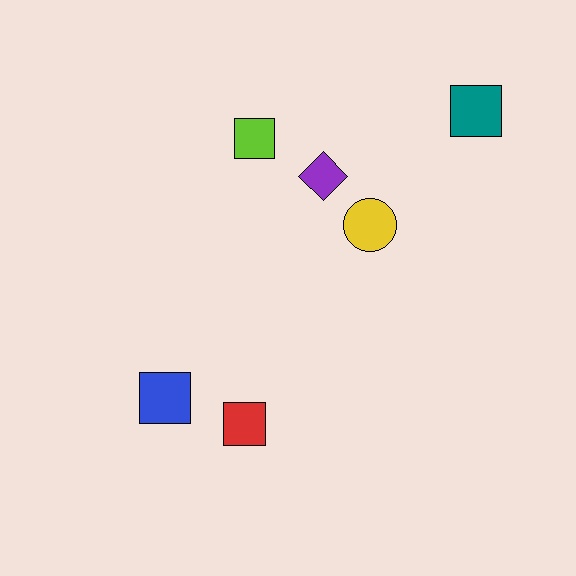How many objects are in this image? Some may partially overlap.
There are 6 objects.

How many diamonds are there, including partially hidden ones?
There is 1 diamond.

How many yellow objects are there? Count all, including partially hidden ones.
There is 1 yellow object.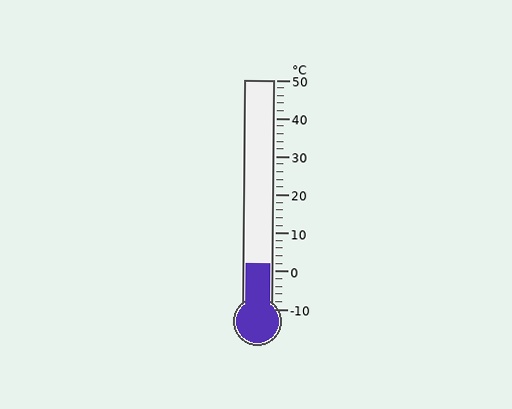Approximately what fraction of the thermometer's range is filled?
The thermometer is filled to approximately 20% of its range.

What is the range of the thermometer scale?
The thermometer scale ranges from -10°C to 50°C.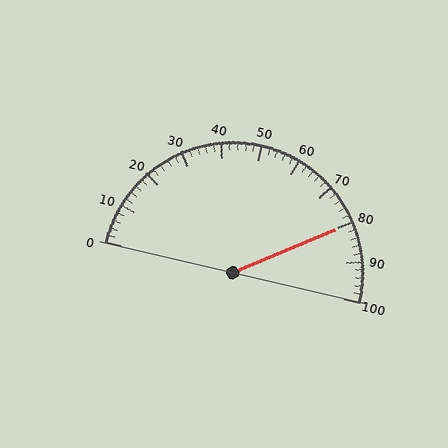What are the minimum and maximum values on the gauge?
The gauge ranges from 0 to 100.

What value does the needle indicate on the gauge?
The needle indicates approximately 80.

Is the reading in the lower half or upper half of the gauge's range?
The reading is in the upper half of the range (0 to 100).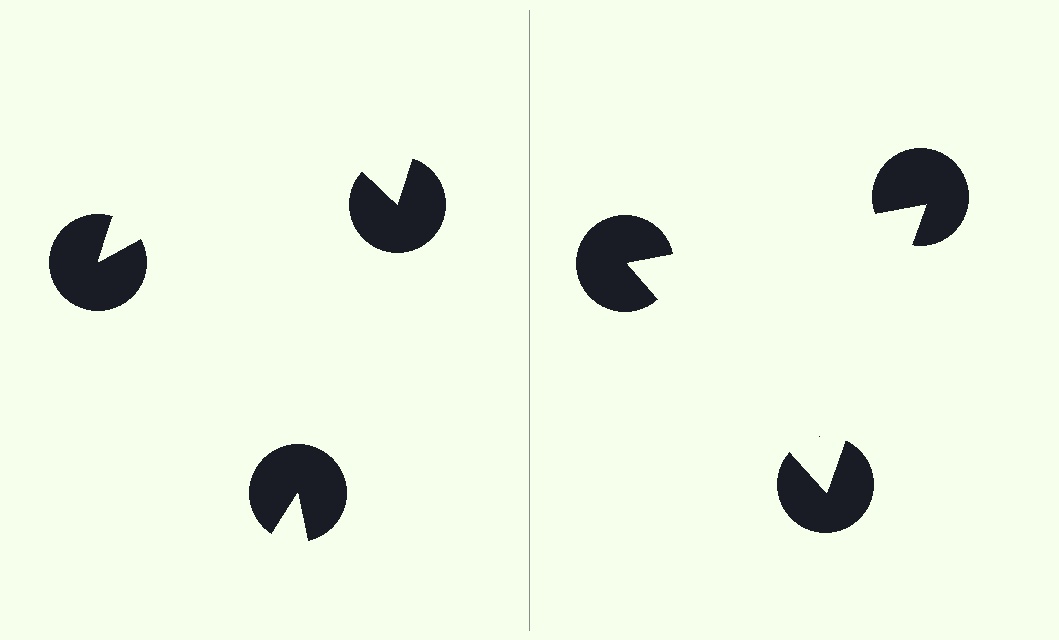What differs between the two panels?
The pac-man discs are positioned identically on both sides; only the wedge orientations differ. On the right they align to a triangle; on the left they are misaligned.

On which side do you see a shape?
An illusory triangle appears on the right side. On the left side the wedge cuts are rotated, so no coherent shape forms.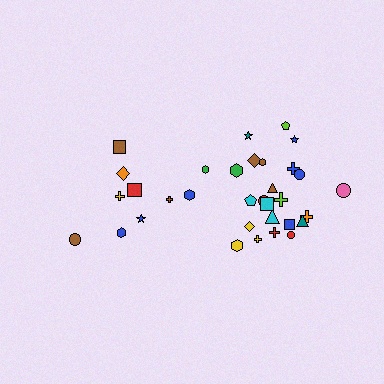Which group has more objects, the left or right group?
The right group.